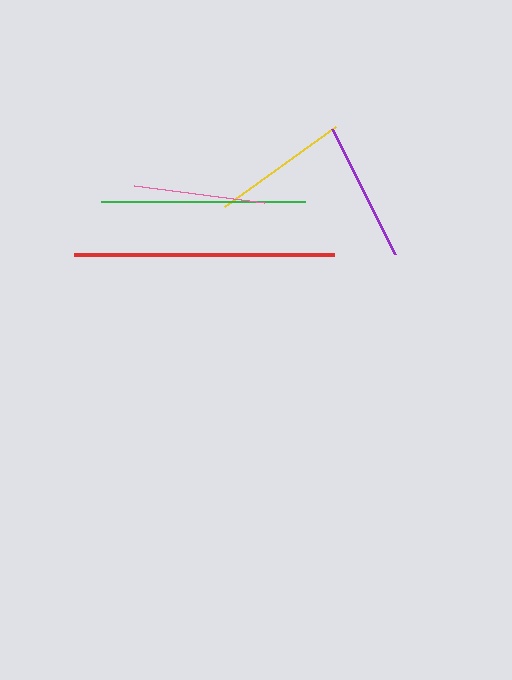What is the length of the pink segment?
The pink segment is approximately 131 pixels long.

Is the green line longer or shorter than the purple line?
The green line is longer than the purple line.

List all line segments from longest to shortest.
From longest to shortest: red, green, purple, yellow, pink.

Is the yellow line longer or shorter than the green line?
The green line is longer than the yellow line.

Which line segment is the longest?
The red line is the longest at approximately 260 pixels.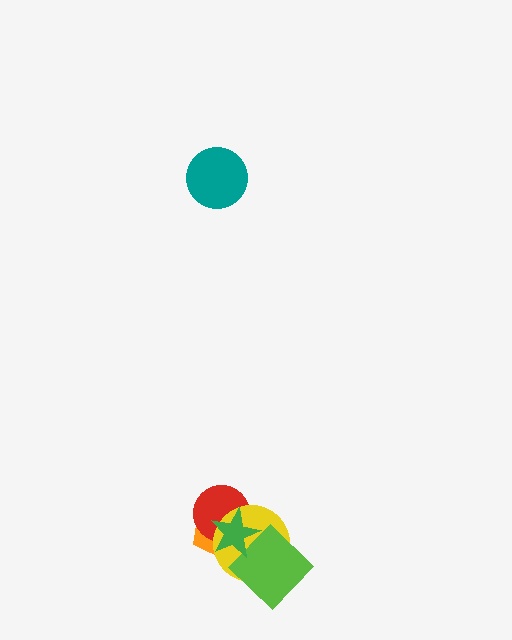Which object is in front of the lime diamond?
The green star is in front of the lime diamond.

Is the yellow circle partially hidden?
Yes, it is partially covered by another shape.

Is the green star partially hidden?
No, no other shape covers it.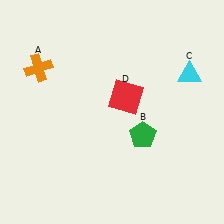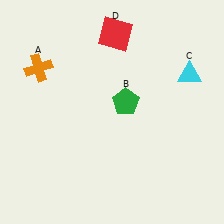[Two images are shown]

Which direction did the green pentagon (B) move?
The green pentagon (B) moved up.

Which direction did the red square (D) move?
The red square (D) moved up.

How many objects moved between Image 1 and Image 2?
2 objects moved between the two images.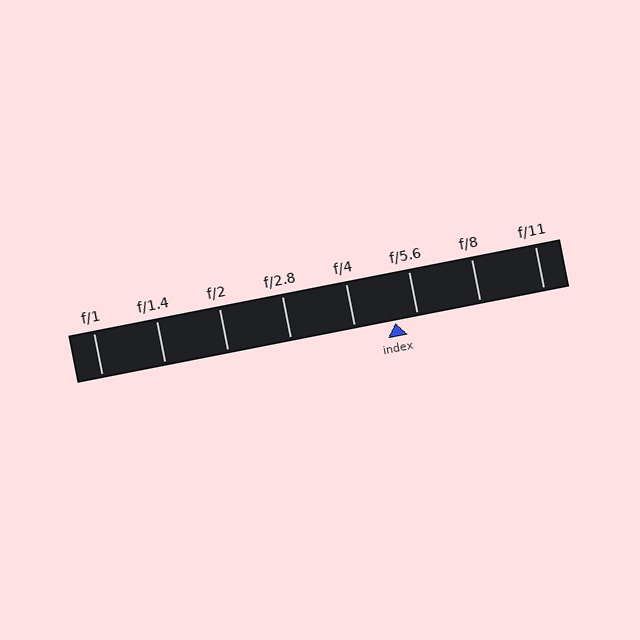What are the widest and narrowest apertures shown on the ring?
The widest aperture shown is f/1 and the narrowest is f/11.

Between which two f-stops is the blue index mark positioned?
The index mark is between f/4 and f/5.6.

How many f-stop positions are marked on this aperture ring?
There are 8 f-stop positions marked.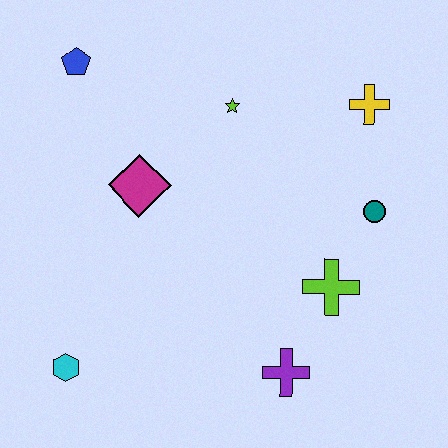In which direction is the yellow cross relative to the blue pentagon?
The yellow cross is to the right of the blue pentagon.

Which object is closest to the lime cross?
The teal circle is closest to the lime cross.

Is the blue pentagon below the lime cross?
No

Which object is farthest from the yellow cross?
The cyan hexagon is farthest from the yellow cross.